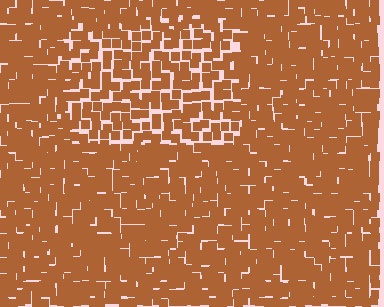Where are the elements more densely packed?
The elements are more densely packed outside the rectangle boundary.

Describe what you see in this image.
The image contains small brown elements arranged at two different densities. A rectangle-shaped region is visible where the elements are less densely packed than the surrounding area.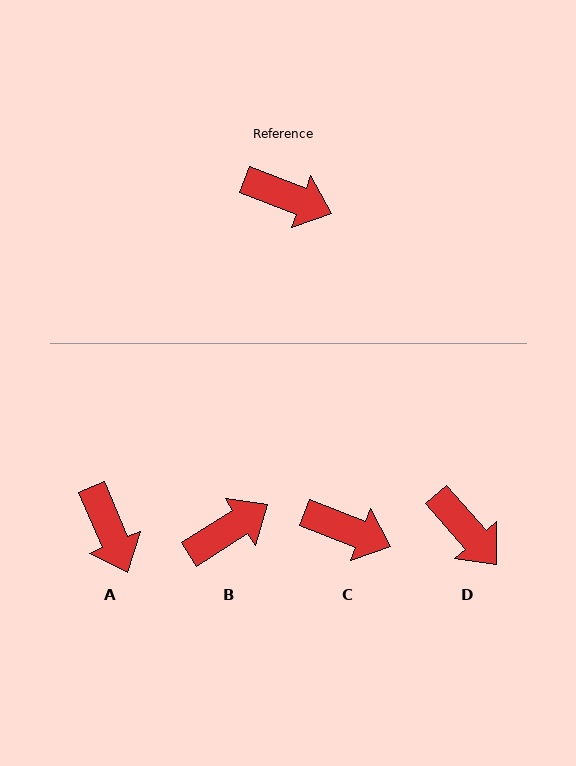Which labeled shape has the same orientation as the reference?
C.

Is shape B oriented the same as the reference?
No, it is off by about 53 degrees.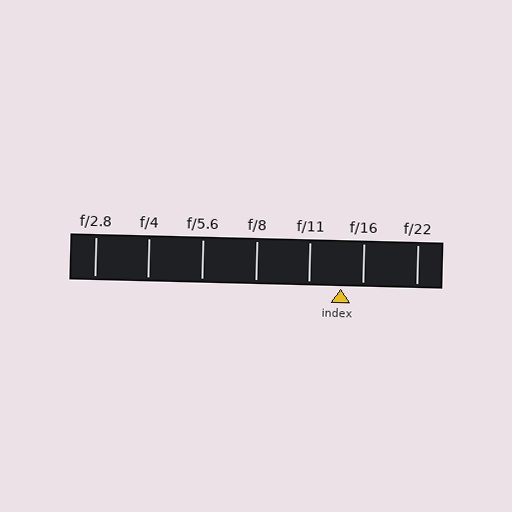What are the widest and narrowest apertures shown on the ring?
The widest aperture shown is f/2.8 and the narrowest is f/22.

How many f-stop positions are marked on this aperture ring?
There are 7 f-stop positions marked.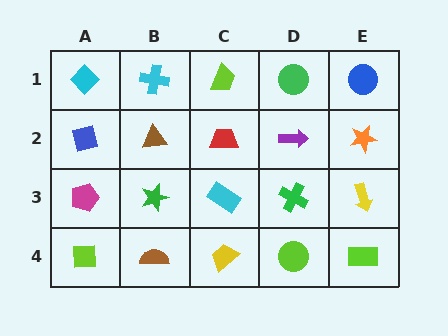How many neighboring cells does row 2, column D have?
4.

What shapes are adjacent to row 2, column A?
A cyan diamond (row 1, column A), a magenta pentagon (row 3, column A), a brown triangle (row 2, column B).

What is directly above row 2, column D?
A green circle.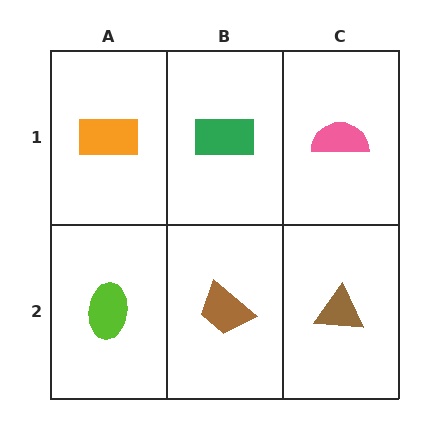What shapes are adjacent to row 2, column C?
A pink semicircle (row 1, column C), a brown trapezoid (row 2, column B).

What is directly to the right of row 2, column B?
A brown triangle.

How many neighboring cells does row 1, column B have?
3.